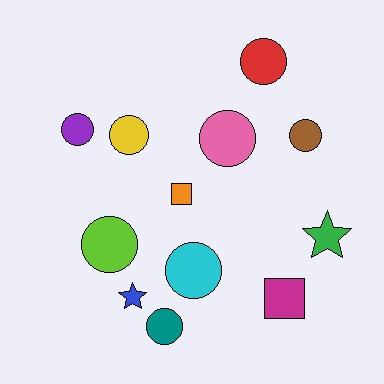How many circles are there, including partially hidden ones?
There are 8 circles.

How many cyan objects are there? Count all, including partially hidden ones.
There is 1 cyan object.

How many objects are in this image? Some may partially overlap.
There are 12 objects.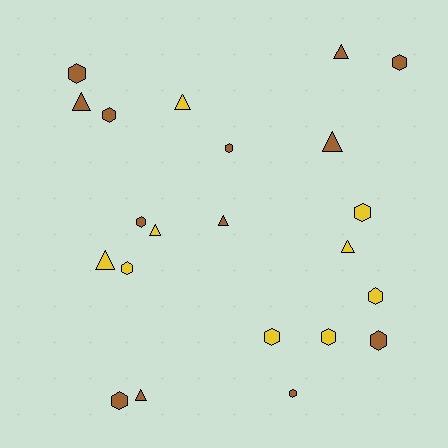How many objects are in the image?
There are 22 objects.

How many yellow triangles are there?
There are 4 yellow triangles.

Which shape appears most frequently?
Hexagon, with 13 objects.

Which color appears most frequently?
Brown, with 13 objects.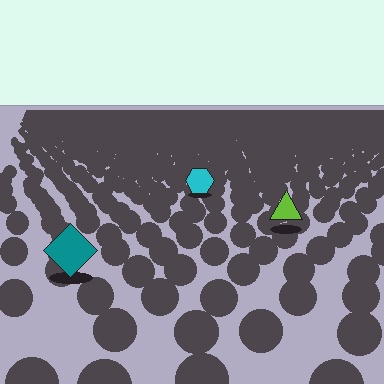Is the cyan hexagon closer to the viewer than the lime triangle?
No. The lime triangle is closer — you can tell from the texture gradient: the ground texture is coarser near it.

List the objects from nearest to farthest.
From nearest to farthest: the teal diamond, the lime triangle, the cyan hexagon.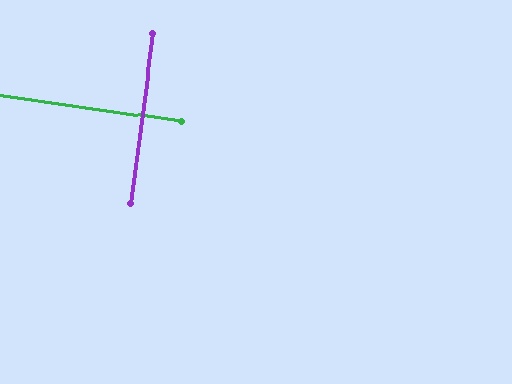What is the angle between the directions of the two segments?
Approximately 90 degrees.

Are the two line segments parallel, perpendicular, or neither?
Perpendicular — they meet at approximately 90°.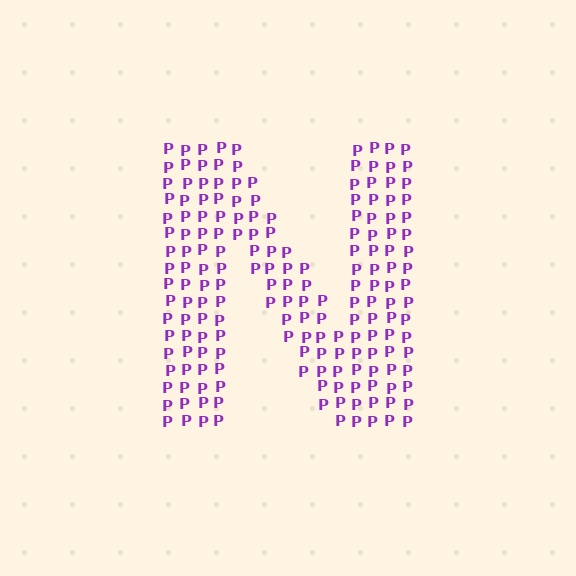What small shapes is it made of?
It is made of small letter P's.